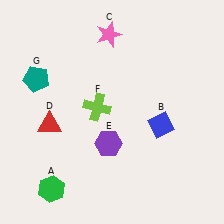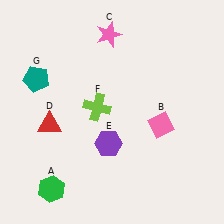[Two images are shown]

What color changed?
The diamond (B) changed from blue in Image 1 to pink in Image 2.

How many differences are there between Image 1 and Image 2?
There is 1 difference between the two images.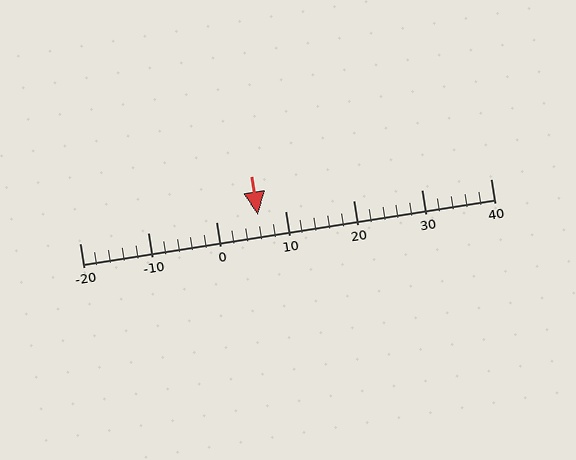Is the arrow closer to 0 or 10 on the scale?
The arrow is closer to 10.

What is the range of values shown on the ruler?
The ruler shows values from -20 to 40.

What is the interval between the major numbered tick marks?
The major tick marks are spaced 10 units apart.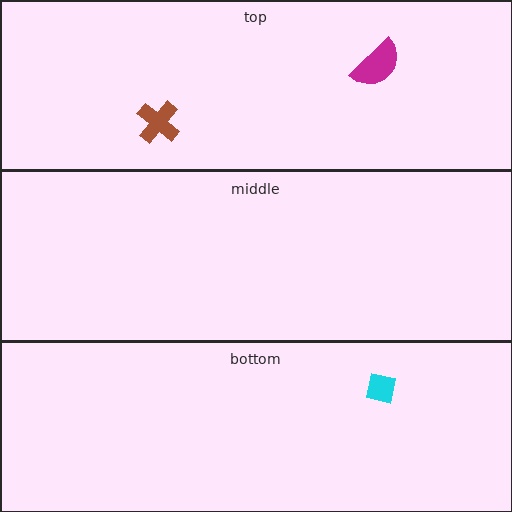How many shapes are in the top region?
2.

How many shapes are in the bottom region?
1.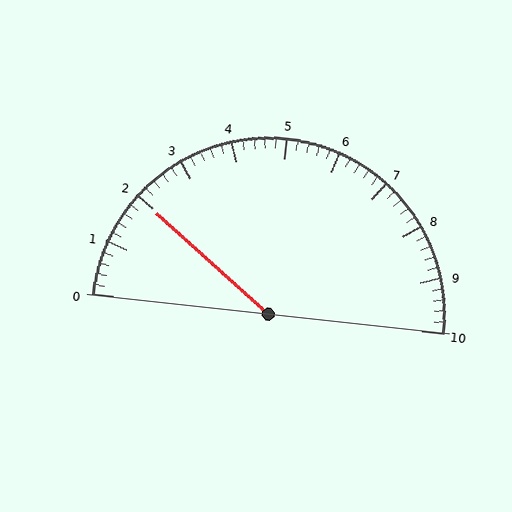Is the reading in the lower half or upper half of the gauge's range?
The reading is in the lower half of the range (0 to 10).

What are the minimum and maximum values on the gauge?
The gauge ranges from 0 to 10.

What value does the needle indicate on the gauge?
The needle indicates approximately 2.0.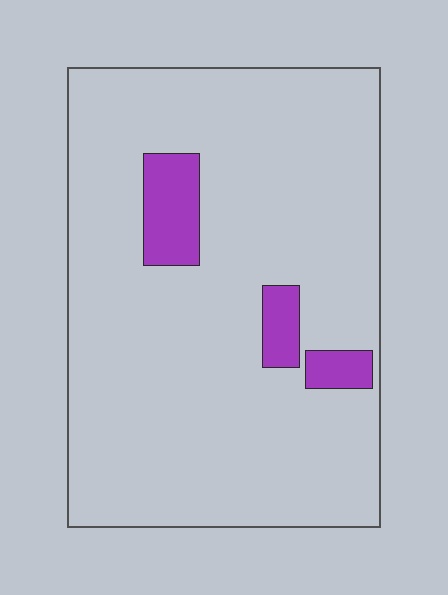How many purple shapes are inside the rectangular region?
3.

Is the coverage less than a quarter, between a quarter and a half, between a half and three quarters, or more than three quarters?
Less than a quarter.